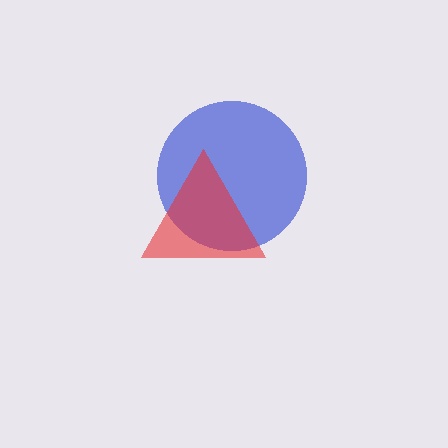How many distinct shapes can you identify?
There are 2 distinct shapes: a blue circle, a red triangle.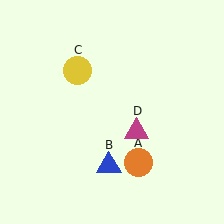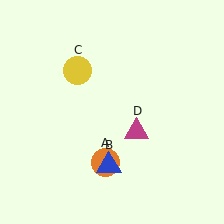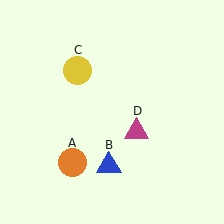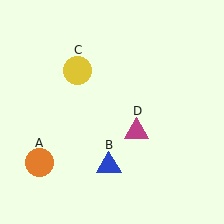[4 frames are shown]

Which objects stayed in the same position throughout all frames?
Blue triangle (object B) and yellow circle (object C) and magenta triangle (object D) remained stationary.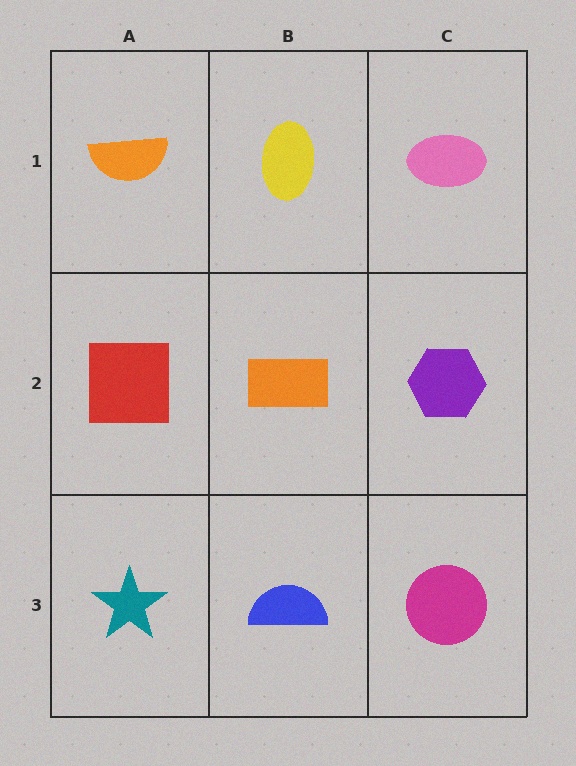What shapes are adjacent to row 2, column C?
A pink ellipse (row 1, column C), a magenta circle (row 3, column C), an orange rectangle (row 2, column B).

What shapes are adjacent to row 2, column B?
A yellow ellipse (row 1, column B), a blue semicircle (row 3, column B), a red square (row 2, column A), a purple hexagon (row 2, column C).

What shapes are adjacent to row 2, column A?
An orange semicircle (row 1, column A), a teal star (row 3, column A), an orange rectangle (row 2, column B).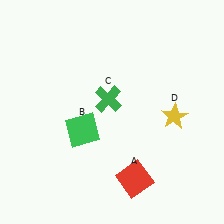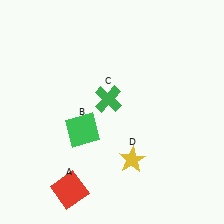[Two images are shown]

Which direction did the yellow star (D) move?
The yellow star (D) moved down.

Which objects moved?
The objects that moved are: the red square (A), the yellow star (D).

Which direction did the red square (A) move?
The red square (A) moved left.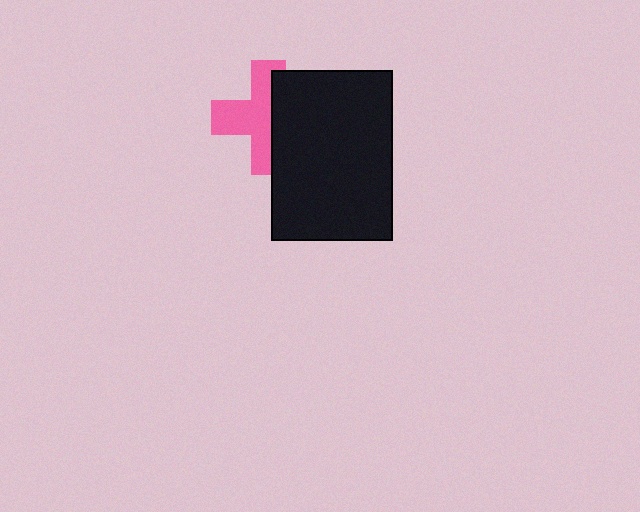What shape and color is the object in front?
The object in front is a black rectangle.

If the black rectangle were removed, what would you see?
You would see the complete pink cross.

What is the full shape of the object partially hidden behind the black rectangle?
The partially hidden object is a pink cross.